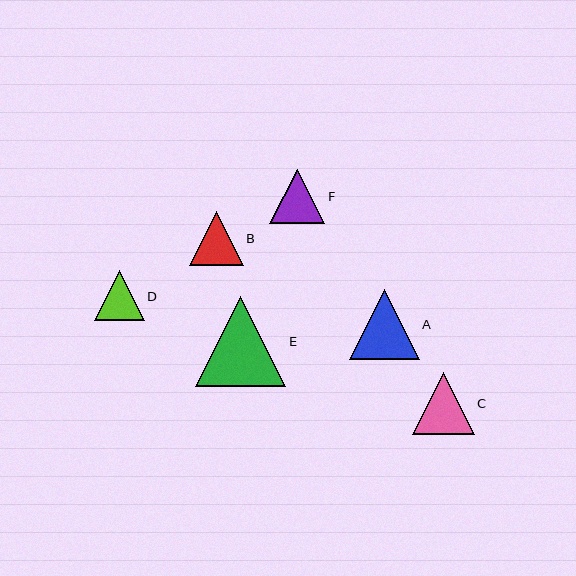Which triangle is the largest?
Triangle E is the largest with a size of approximately 90 pixels.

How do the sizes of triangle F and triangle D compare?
Triangle F and triangle D are approximately the same size.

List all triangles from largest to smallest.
From largest to smallest: E, A, C, F, B, D.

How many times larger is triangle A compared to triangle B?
Triangle A is approximately 1.3 times the size of triangle B.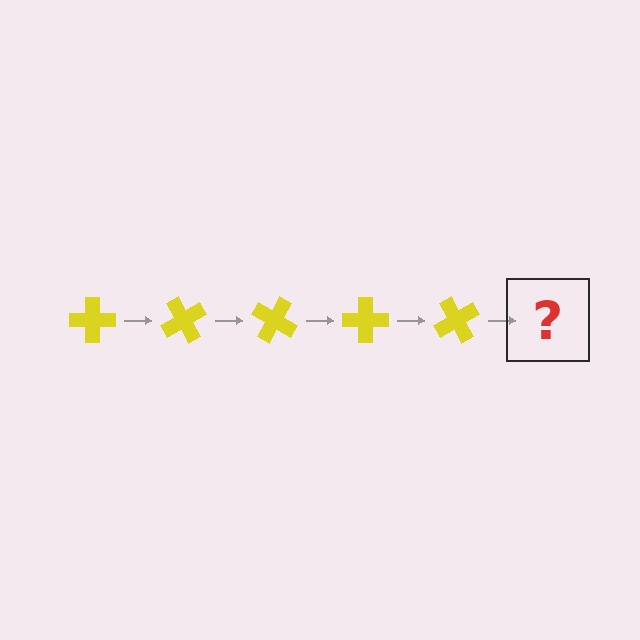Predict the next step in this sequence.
The next step is a yellow cross rotated 300 degrees.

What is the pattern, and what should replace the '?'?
The pattern is that the cross rotates 60 degrees each step. The '?' should be a yellow cross rotated 300 degrees.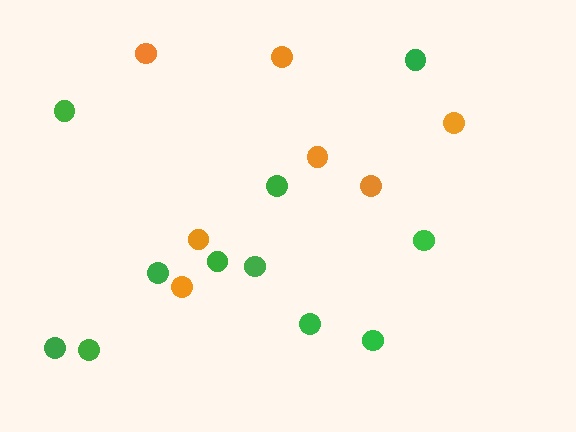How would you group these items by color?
There are 2 groups: one group of green circles (11) and one group of orange circles (7).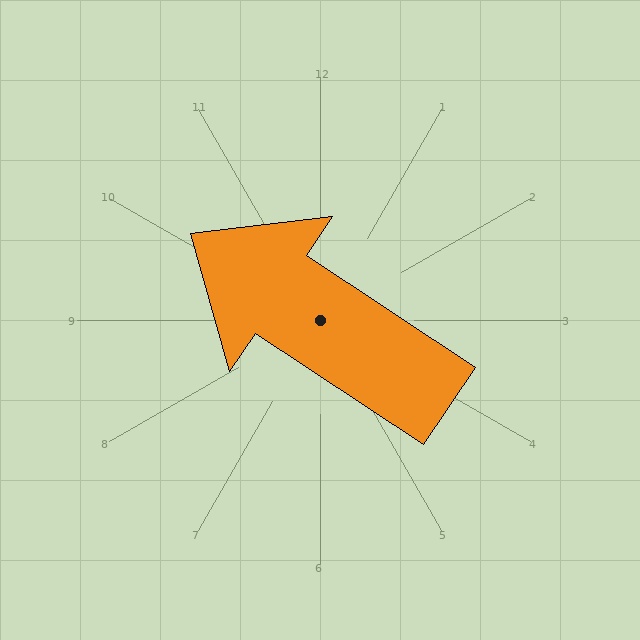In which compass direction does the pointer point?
Northwest.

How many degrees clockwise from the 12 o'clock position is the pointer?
Approximately 304 degrees.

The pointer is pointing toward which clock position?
Roughly 10 o'clock.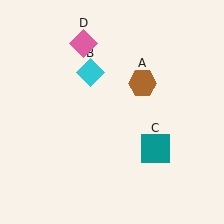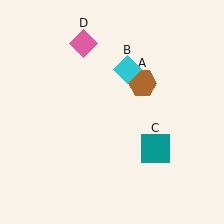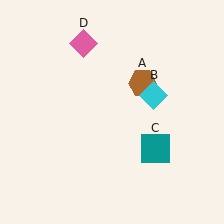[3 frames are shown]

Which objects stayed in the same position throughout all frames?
Brown hexagon (object A) and teal square (object C) and pink diamond (object D) remained stationary.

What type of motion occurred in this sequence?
The cyan diamond (object B) rotated clockwise around the center of the scene.